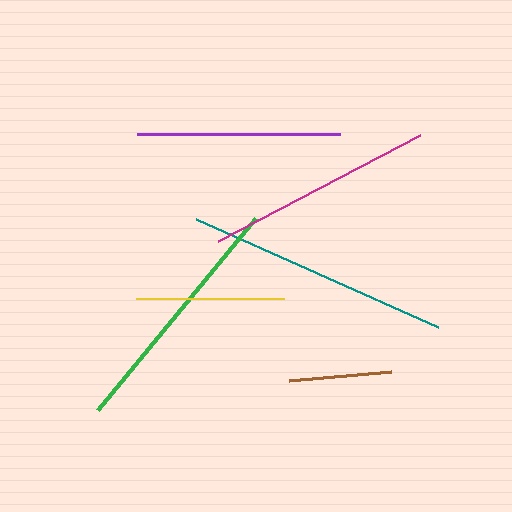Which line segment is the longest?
The teal line is the longest at approximately 265 pixels.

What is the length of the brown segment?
The brown segment is approximately 103 pixels long.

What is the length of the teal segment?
The teal segment is approximately 265 pixels long.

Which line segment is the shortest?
The brown line is the shortest at approximately 103 pixels.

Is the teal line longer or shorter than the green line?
The teal line is longer than the green line.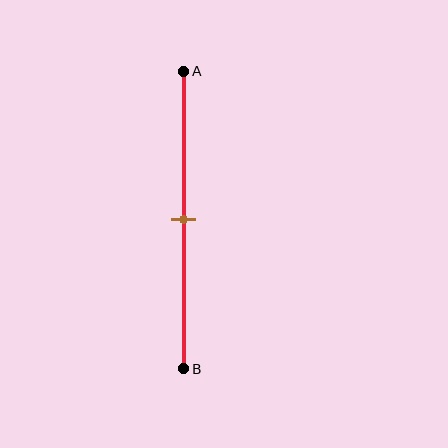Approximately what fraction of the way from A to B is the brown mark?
The brown mark is approximately 50% of the way from A to B.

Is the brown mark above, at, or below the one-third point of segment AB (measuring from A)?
The brown mark is below the one-third point of segment AB.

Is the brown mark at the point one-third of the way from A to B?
No, the mark is at about 50% from A, not at the 33% one-third point.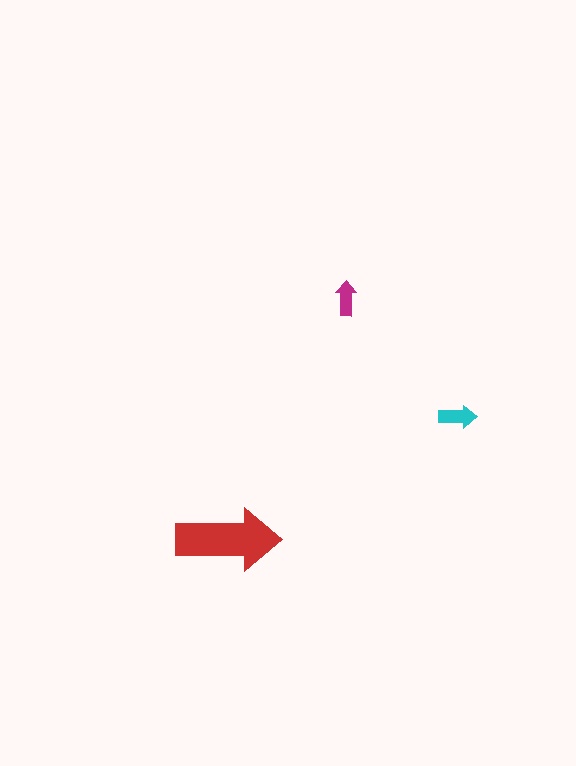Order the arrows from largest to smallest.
the red one, the cyan one, the magenta one.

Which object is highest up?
The magenta arrow is topmost.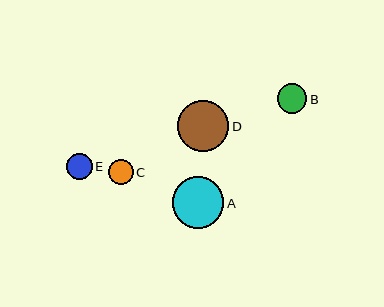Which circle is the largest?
Circle A is the largest with a size of approximately 52 pixels.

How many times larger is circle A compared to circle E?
Circle A is approximately 2.0 times the size of circle E.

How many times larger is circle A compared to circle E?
Circle A is approximately 2.0 times the size of circle E.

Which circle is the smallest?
Circle C is the smallest with a size of approximately 25 pixels.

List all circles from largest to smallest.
From largest to smallest: A, D, B, E, C.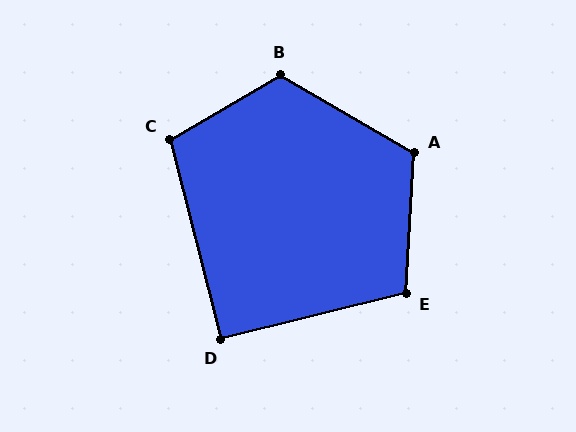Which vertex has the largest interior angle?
B, at approximately 120 degrees.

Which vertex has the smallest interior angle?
D, at approximately 90 degrees.